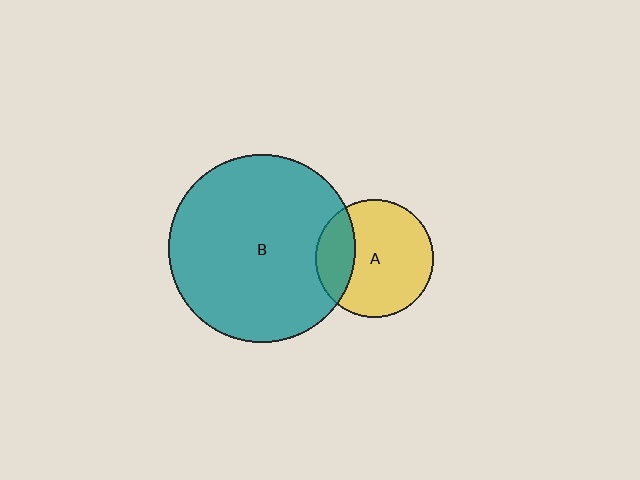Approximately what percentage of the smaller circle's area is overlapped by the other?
Approximately 25%.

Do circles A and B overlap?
Yes.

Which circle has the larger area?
Circle B (teal).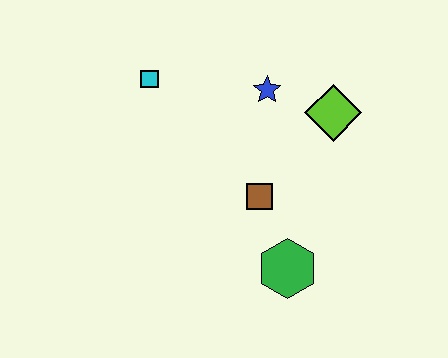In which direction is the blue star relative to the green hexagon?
The blue star is above the green hexagon.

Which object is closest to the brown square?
The green hexagon is closest to the brown square.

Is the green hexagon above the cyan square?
No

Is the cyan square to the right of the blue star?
No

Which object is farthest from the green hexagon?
The cyan square is farthest from the green hexagon.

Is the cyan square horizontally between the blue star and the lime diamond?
No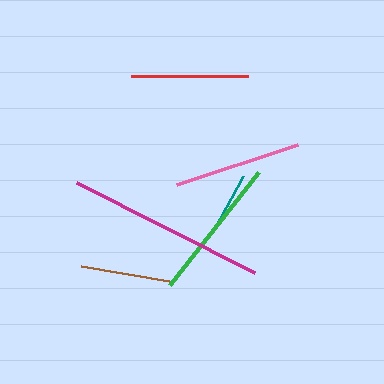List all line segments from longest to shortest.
From longest to shortest: magenta, green, pink, red, brown, teal.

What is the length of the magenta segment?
The magenta segment is approximately 200 pixels long.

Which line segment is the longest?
The magenta line is the longest at approximately 200 pixels.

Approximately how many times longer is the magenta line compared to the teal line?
The magenta line is approximately 3.3 times the length of the teal line.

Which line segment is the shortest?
The teal line is the shortest at approximately 61 pixels.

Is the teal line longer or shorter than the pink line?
The pink line is longer than the teal line.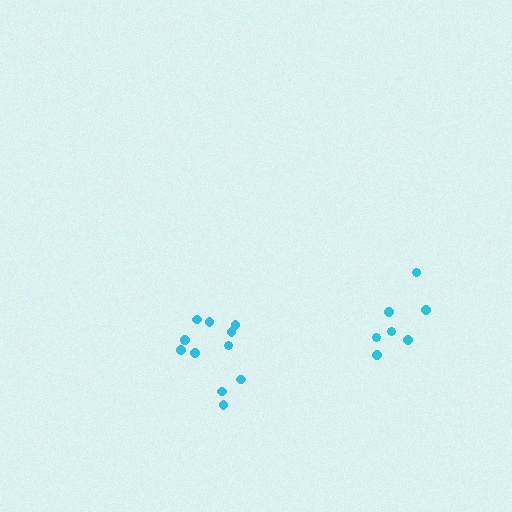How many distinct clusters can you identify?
There are 2 distinct clusters.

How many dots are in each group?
Group 1: 12 dots, Group 2: 7 dots (19 total).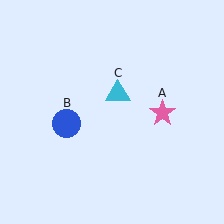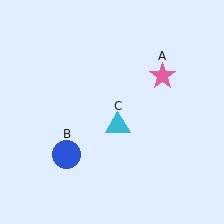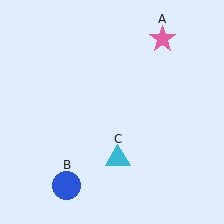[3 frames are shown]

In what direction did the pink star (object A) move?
The pink star (object A) moved up.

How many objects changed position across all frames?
3 objects changed position: pink star (object A), blue circle (object B), cyan triangle (object C).